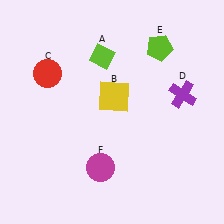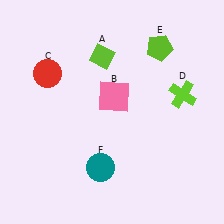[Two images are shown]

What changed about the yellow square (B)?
In Image 1, B is yellow. In Image 2, it changed to pink.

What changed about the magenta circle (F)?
In Image 1, F is magenta. In Image 2, it changed to teal.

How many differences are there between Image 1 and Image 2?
There are 3 differences between the two images.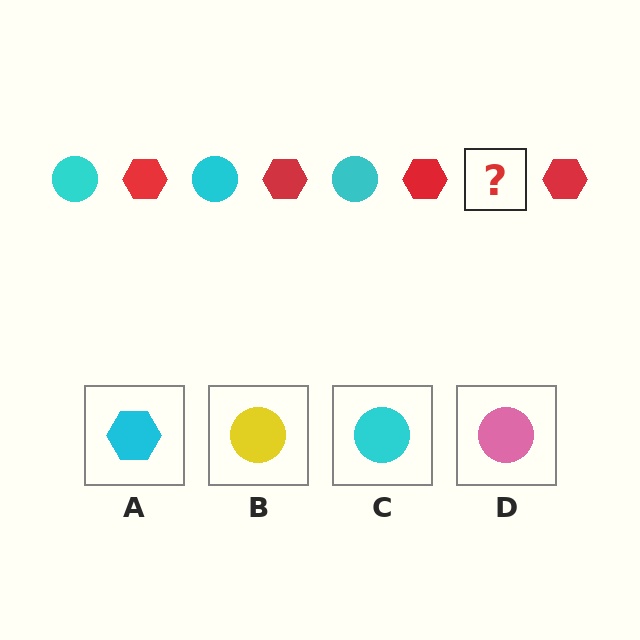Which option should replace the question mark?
Option C.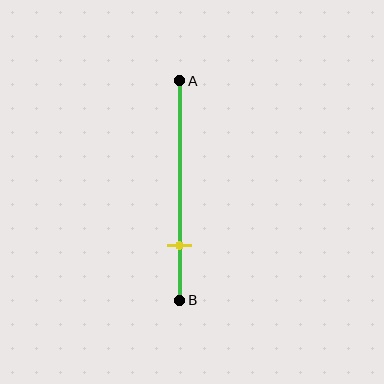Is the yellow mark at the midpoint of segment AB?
No, the mark is at about 75% from A, not at the 50% midpoint.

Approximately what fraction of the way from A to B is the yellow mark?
The yellow mark is approximately 75% of the way from A to B.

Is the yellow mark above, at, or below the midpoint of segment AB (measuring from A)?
The yellow mark is below the midpoint of segment AB.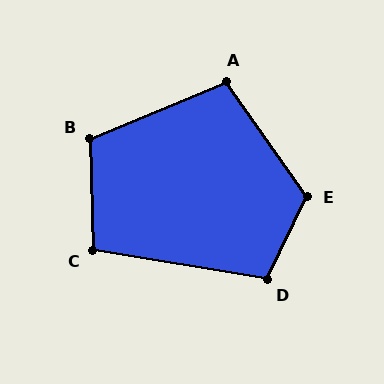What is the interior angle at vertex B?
Approximately 111 degrees (obtuse).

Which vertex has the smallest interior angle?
C, at approximately 101 degrees.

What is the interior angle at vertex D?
Approximately 106 degrees (obtuse).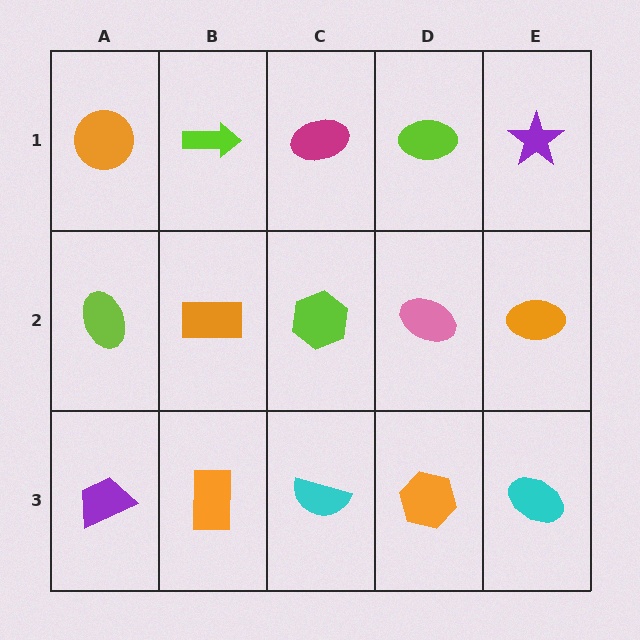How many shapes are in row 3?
5 shapes.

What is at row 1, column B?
A lime arrow.